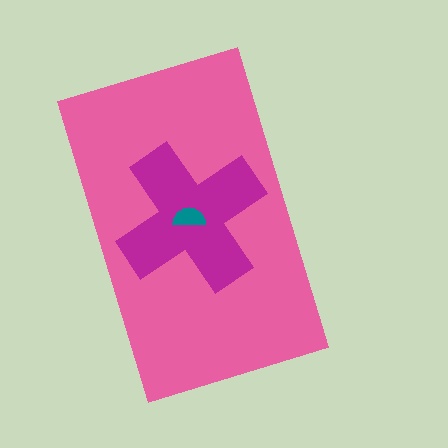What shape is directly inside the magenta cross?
The teal semicircle.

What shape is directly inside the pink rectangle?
The magenta cross.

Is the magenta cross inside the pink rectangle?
Yes.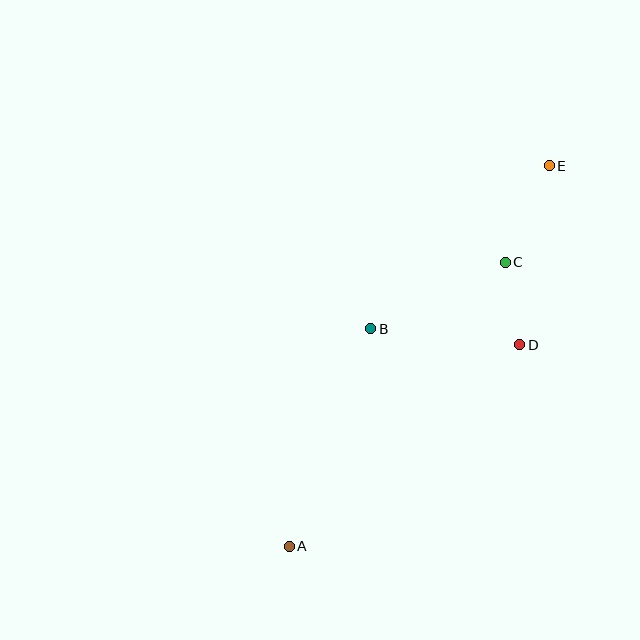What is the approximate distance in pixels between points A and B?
The distance between A and B is approximately 233 pixels.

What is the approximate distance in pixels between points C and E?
The distance between C and E is approximately 106 pixels.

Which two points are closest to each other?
Points C and D are closest to each other.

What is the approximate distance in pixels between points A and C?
The distance between A and C is approximately 357 pixels.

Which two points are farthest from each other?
Points A and E are farthest from each other.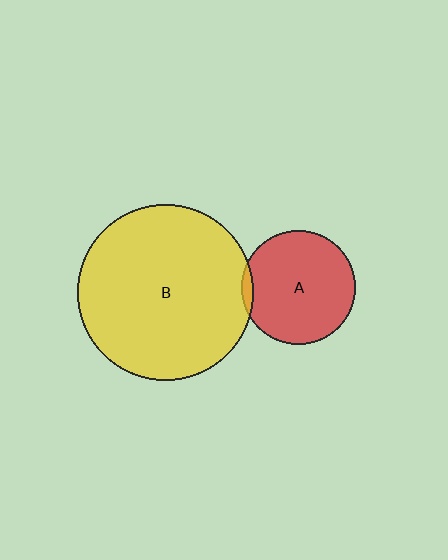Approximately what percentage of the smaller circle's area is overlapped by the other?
Approximately 5%.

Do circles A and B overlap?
Yes.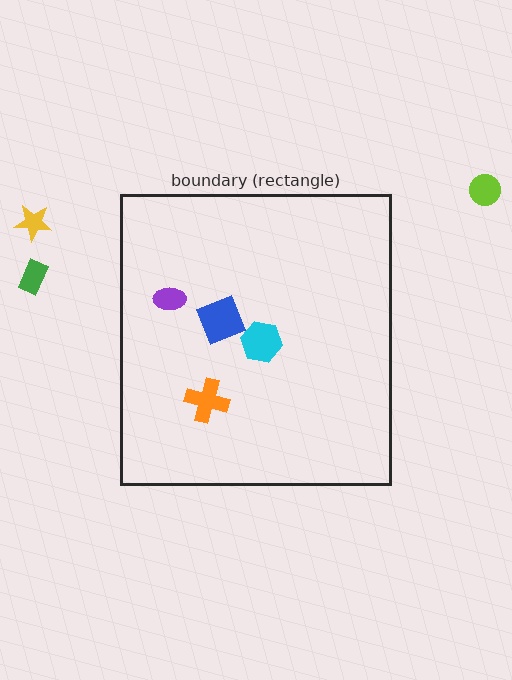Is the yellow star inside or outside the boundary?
Outside.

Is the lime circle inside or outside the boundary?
Outside.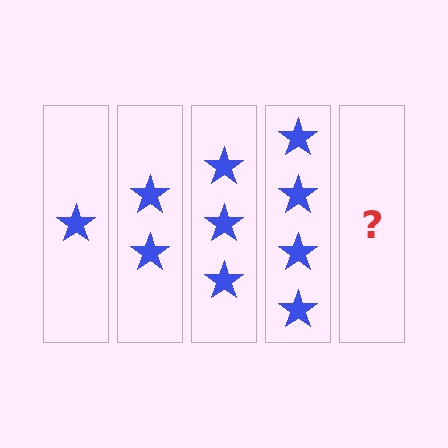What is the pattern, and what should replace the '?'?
The pattern is that each step adds one more star. The '?' should be 5 stars.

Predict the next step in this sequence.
The next step is 5 stars.